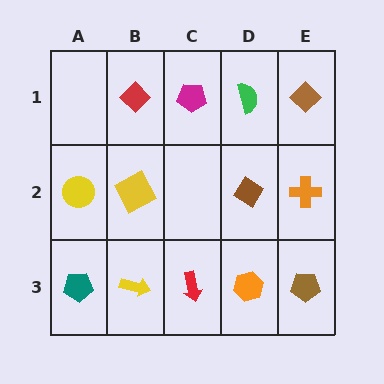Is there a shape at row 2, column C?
No, that cell is empty.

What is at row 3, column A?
A teal pentagon.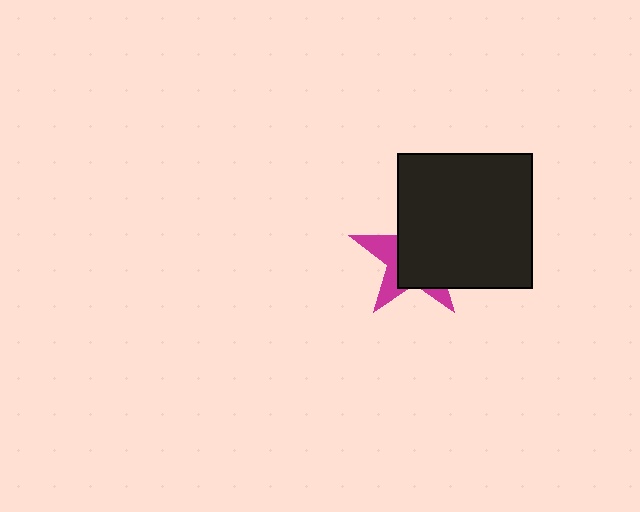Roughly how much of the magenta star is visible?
A small part of it is visible (roughly 33%).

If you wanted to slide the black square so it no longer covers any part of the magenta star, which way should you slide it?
Slide it right — that is the most direct way to separate the two shapes.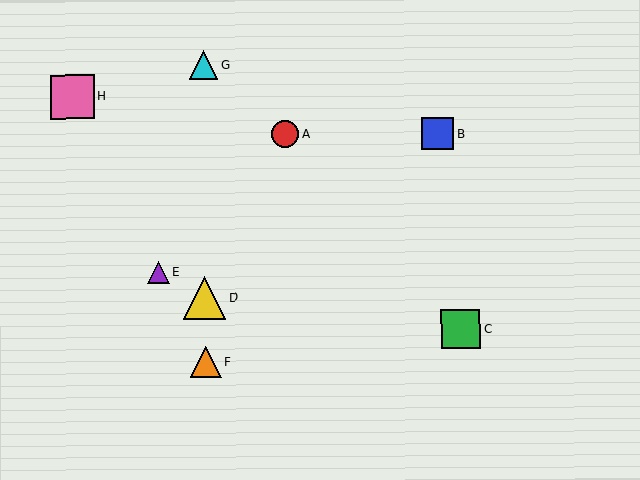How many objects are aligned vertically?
3 objects (D, F, G) are aligned vertically.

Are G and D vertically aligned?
Yes, both are at x≈204.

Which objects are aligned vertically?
Objects D, F, G are aligned vertically.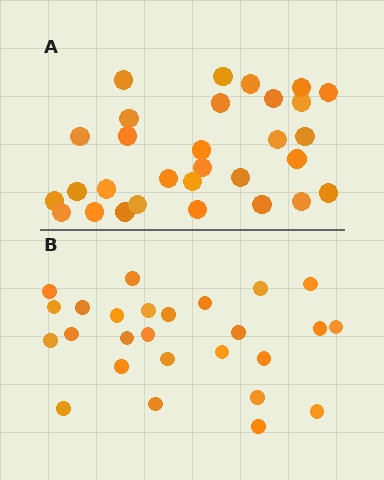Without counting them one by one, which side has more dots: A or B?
Region A (the top region) has more dots.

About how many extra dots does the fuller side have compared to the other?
Region A has about 4 more dots than region B.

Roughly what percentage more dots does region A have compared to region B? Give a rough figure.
About 15% more.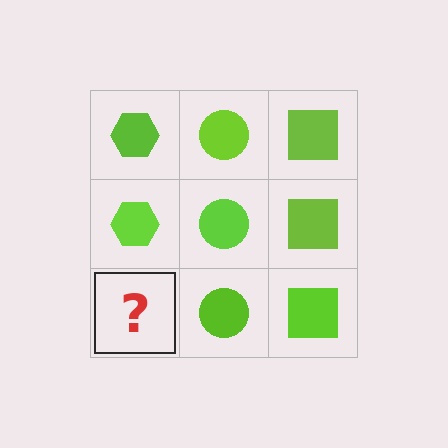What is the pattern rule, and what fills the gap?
The rule is that each column has a consistent shape. The gap should be filled with a lime hexagon.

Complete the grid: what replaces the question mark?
The question mark should be replaced with a lime hexagon.